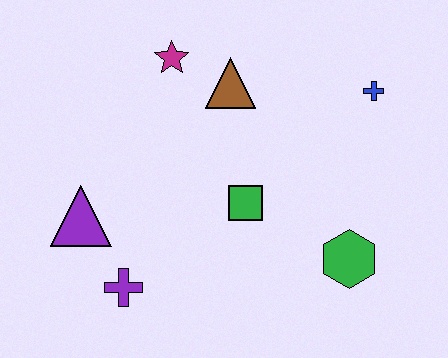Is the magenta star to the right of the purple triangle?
Yes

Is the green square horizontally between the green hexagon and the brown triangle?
Yes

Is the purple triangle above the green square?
No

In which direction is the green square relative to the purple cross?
The green square is to the right of the purple cross.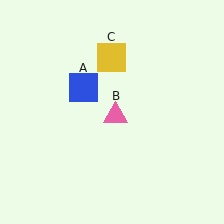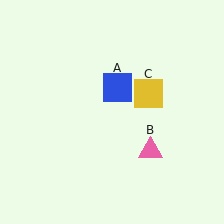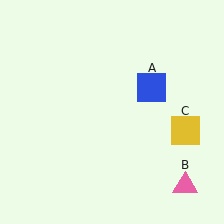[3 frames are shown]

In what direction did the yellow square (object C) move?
The yellow square (object C) moved down and to the right.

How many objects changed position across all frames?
3 objects changed position: blue square (object A), pink triangle (object B), yellow square (object C).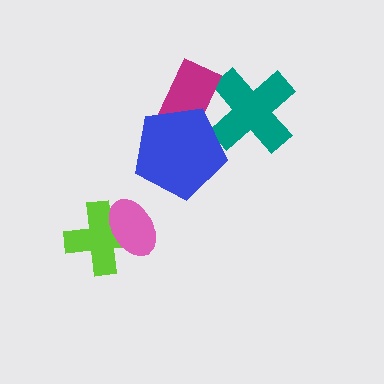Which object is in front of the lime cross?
The pink ellipse is in front of the lime cross.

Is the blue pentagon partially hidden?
No, no other shape covers it.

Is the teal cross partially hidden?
Yes, it is partially covered by another shape.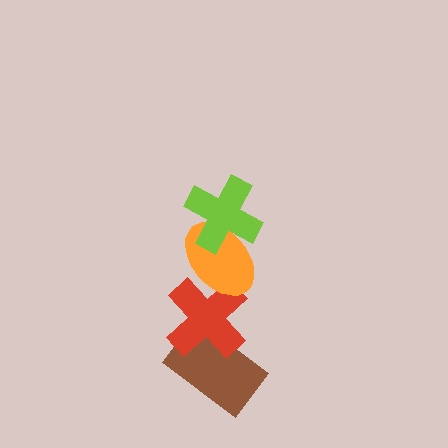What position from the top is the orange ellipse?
The orange ellipse is 2nd from the top.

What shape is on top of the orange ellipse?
The lime cross is on top of the orange ellipse.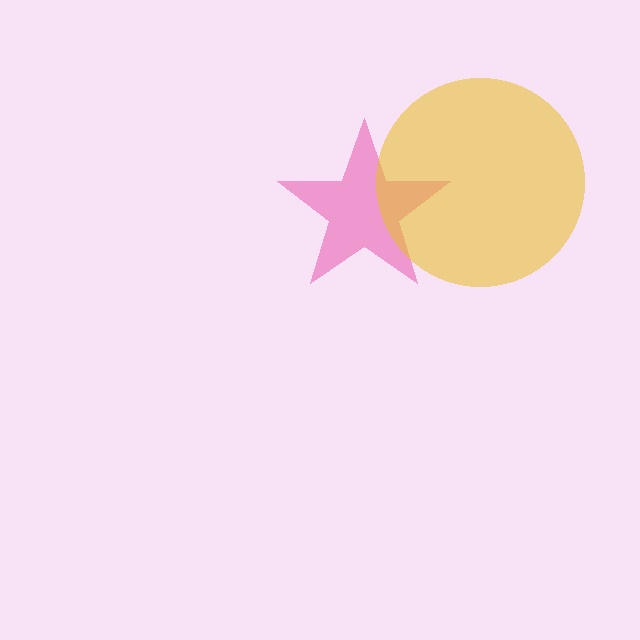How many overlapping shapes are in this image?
There are 2 overlapping shapes in the image.